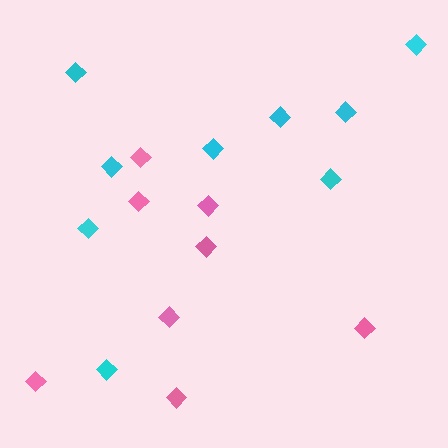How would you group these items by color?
There are 2 groups: one group of pink diamonds (8) and one group of cyan diamonds (9).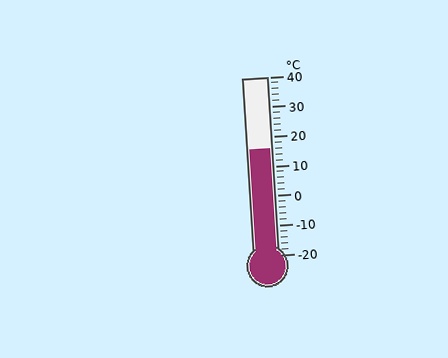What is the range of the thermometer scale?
The thermometer scale ranges from -20°C to 40°C.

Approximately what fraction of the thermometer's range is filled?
The thermometer is filled to approximately 60% of its range.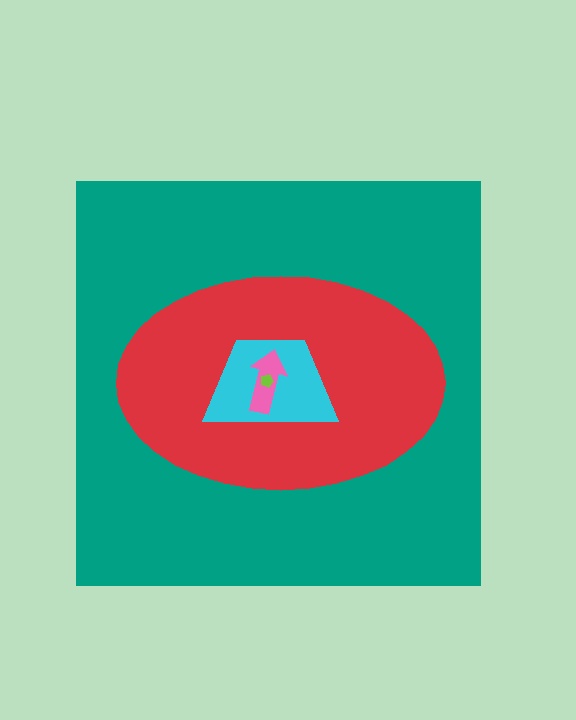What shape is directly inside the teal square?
The red ellipse.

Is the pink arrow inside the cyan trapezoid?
Yes.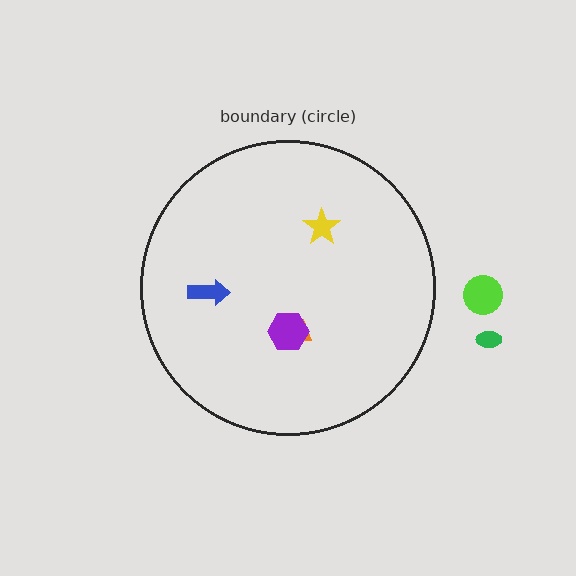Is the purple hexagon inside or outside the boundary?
Inside.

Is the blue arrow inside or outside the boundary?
Inside.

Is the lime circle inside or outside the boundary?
Outside.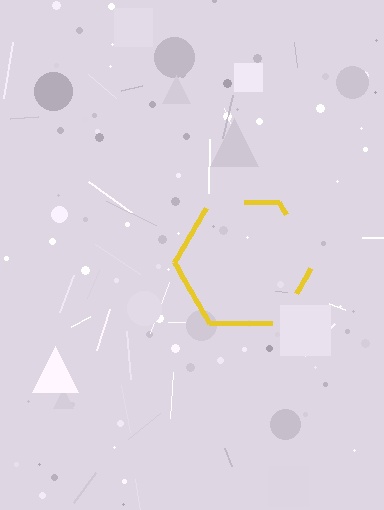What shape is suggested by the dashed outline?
The dashed outline suggests a hexagon.